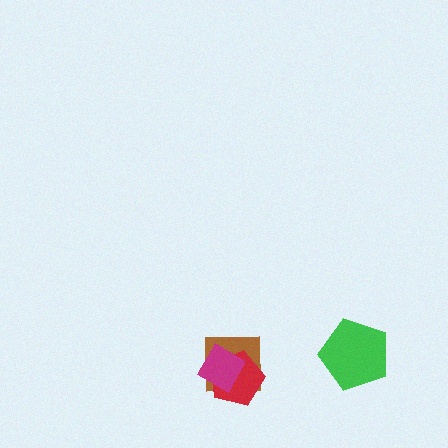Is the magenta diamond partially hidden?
No, no other shape covers it.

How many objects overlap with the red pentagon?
2 objects overlap with the red pentagon.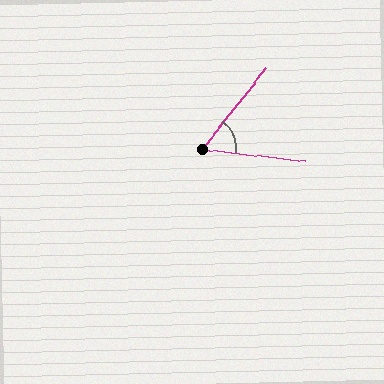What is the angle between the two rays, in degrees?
Approximately 58 degrees.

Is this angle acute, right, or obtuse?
It is acute.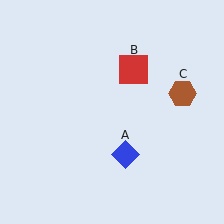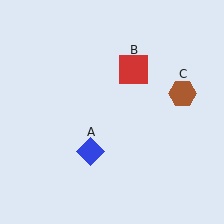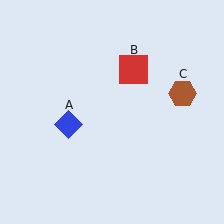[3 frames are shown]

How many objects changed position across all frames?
1 object changed position: blue diamond (object A).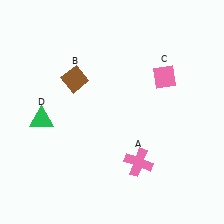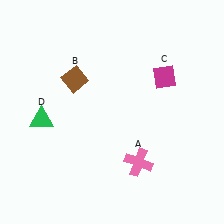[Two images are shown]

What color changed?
The diamond (C) changed from pink in Image 1 to magenta in Image 2.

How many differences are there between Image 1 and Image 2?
There is 1 difference between the two images.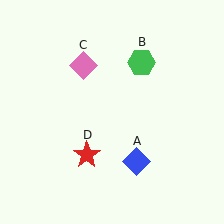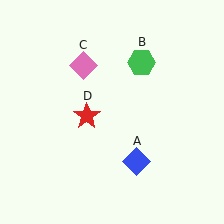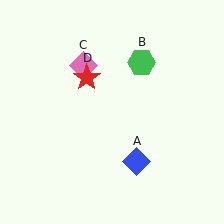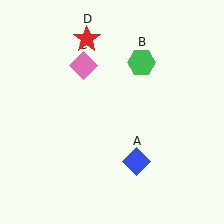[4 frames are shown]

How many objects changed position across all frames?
1 object changed position: red star (object D).